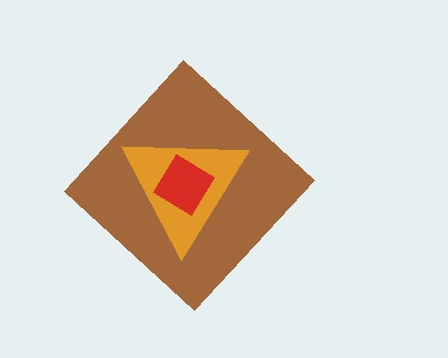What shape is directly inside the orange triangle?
The red diamond.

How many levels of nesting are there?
3.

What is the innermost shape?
The red diamond.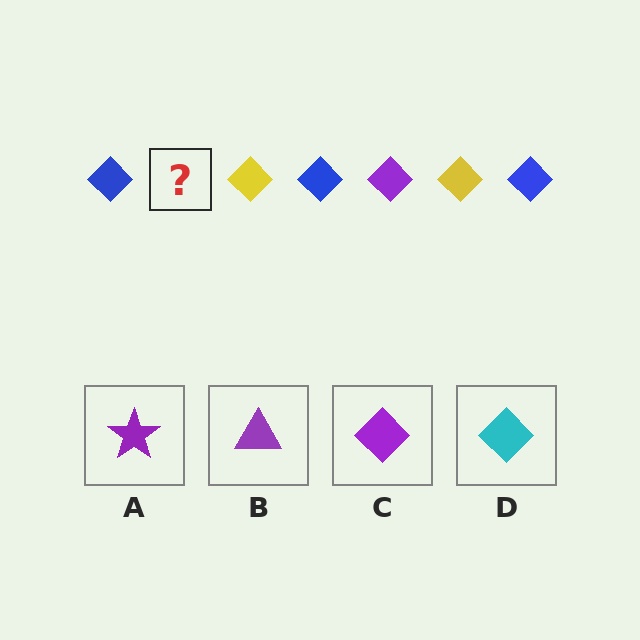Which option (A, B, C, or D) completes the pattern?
C.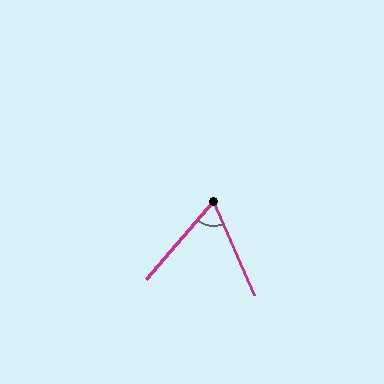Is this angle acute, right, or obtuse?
It is acute.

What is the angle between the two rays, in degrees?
Approximately 64 degrees.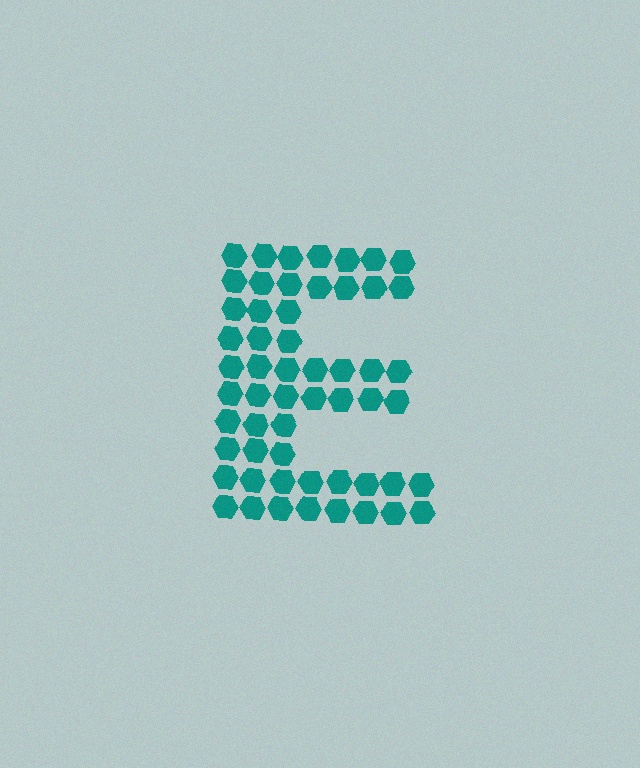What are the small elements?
The small elements are hexagons.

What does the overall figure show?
The overall figure shows the letter E.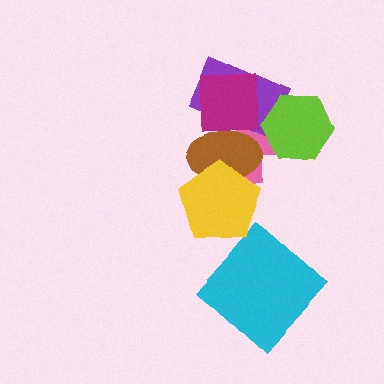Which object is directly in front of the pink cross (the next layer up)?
The purple rectangle is directly in front of the pink cross.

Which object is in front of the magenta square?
The brown ellipse is in front of the magenta square.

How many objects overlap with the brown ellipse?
4 objects overlap with the brown ellipse.